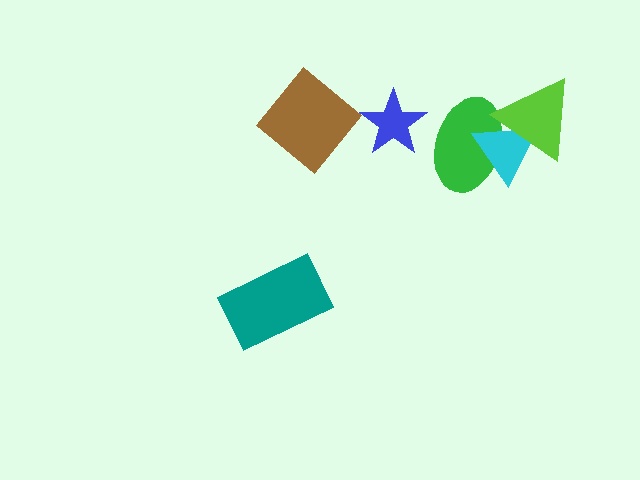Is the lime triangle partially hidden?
No, no other shape covers it.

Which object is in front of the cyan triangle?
The lime triangle is in front of the cyan triangle.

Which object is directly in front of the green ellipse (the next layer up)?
The cyan triangle is directly in front of the green ellipse.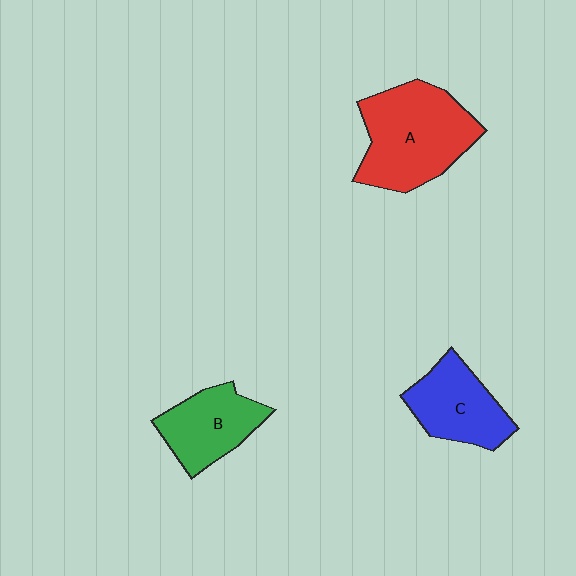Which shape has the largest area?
Shape A (red).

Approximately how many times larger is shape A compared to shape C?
Approximately 1.5 times.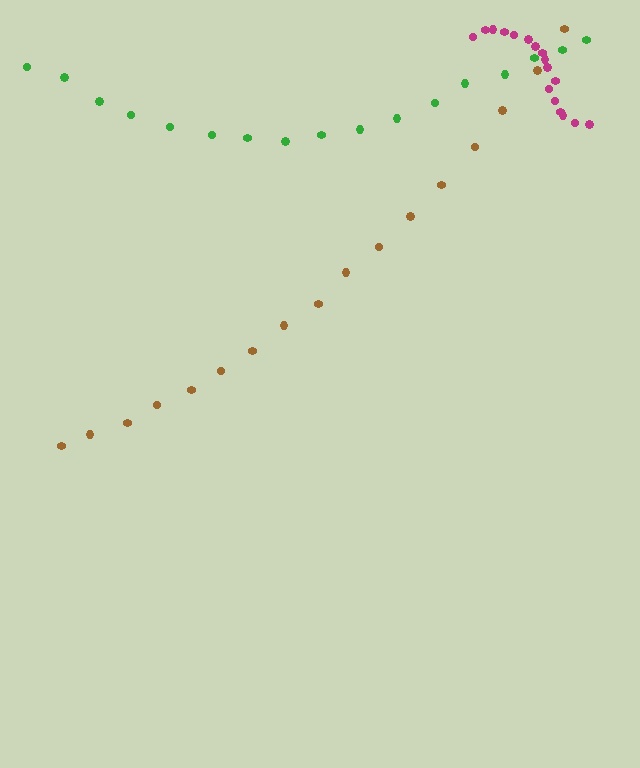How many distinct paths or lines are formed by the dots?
There are 3 distinct paths.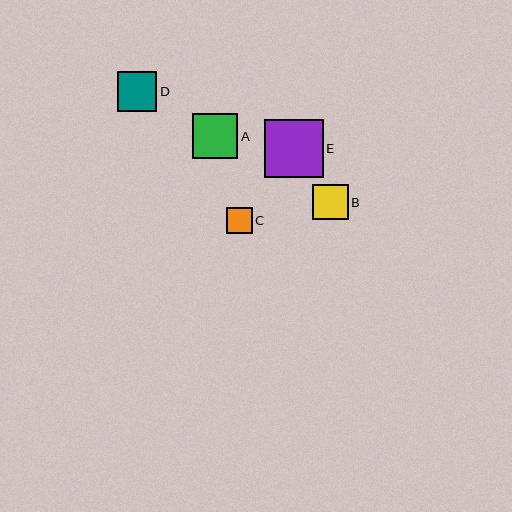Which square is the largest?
Square E is the largest with a size of approximately 59 pixels.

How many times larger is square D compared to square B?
Square D is approximately 1.1 times the size of square B.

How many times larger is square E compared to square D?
Square E is approximately 1.5 times the size of square D.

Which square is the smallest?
Square C is the smallest with a size of approximately 26 pixels.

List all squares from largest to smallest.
From largest to smallest: E, A, D, B, C.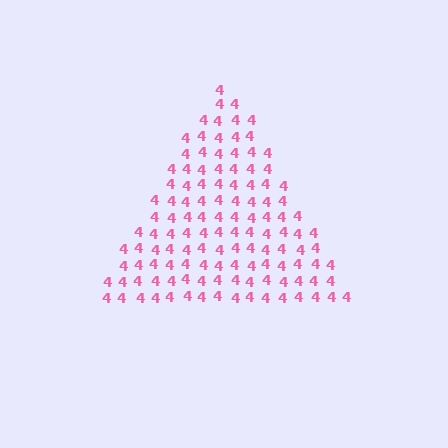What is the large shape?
The large shape is a triangle.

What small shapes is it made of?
It is made of small digit 4's.